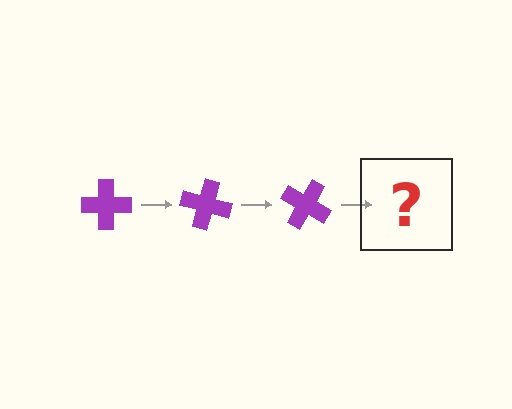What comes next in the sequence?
The next element should be a purple cross rotated 45 degrees.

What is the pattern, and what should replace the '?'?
The pattern is that the cross rotates 15 degrees each step. The '?' should be a purple cross rotated 45 degrees.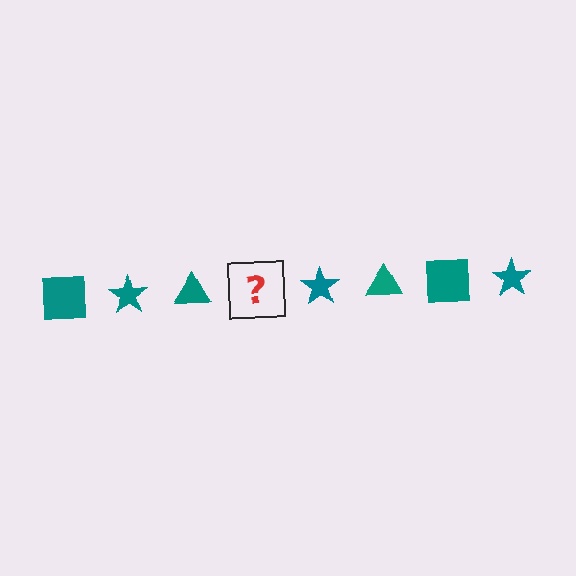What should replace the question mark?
The question mark should be replaced with a teal square.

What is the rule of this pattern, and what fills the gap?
The rule is that the pattern cycles through square, star, triangle shapes in teal. The gap should be filled with a teal square.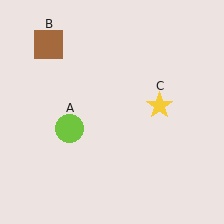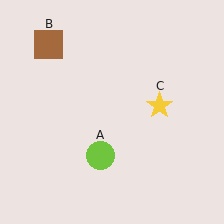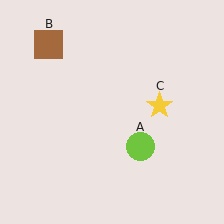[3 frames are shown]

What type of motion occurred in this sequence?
The lime circle (object A) rotated counterclockwise around the center of the scene.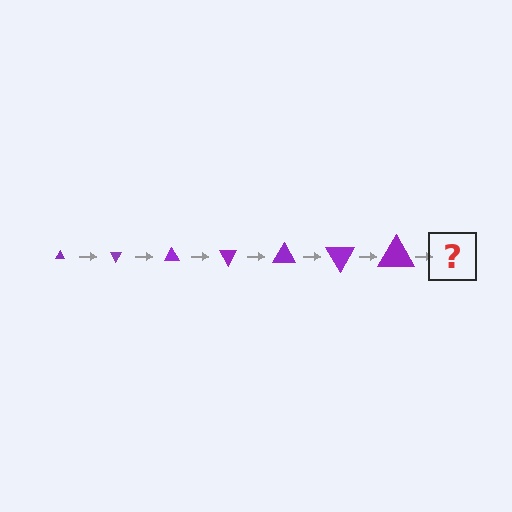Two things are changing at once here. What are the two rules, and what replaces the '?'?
The two rules are that the triangle grows larger each step and it rotates 60 degrees each step. The '?' should be a triangle, larger than the previous one and rotated 420 degrees from the start.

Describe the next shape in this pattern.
It should be a triangle, larger than the previous one and rotated 420 degrees from the start.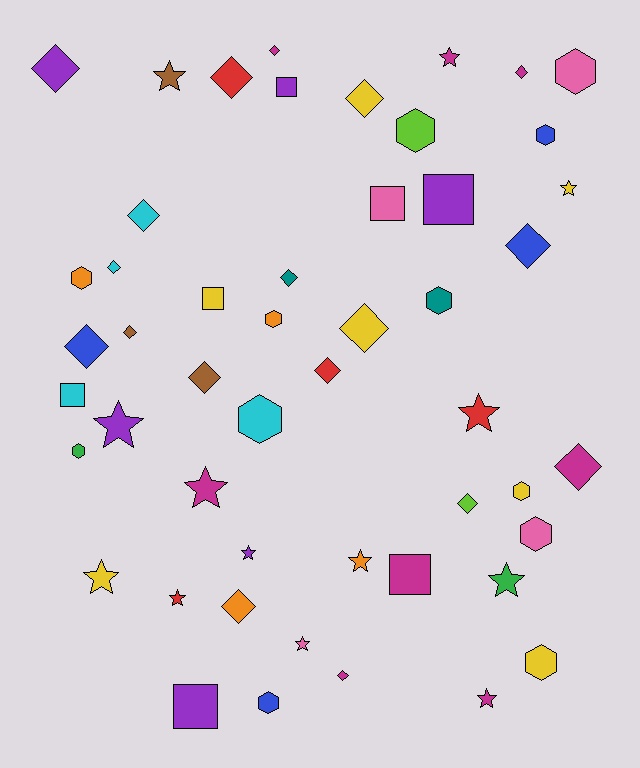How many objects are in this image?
There are 50 objects.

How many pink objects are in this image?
There are 4 pink objects.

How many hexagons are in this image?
There are 12 hexagons.